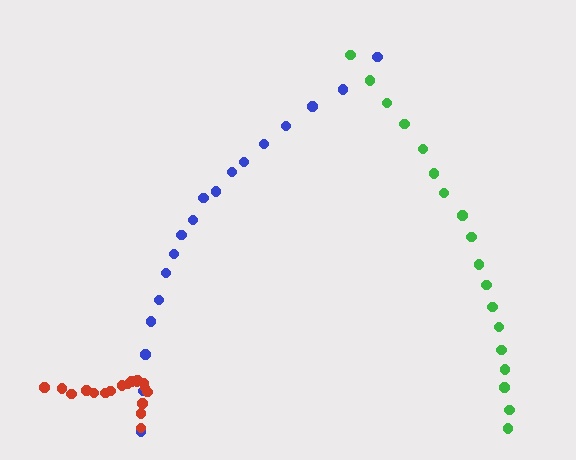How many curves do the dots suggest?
There are 3 distinct paths.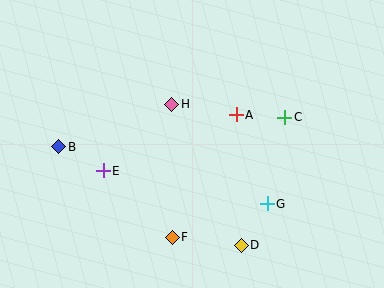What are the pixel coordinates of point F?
Point F is at (172, 238).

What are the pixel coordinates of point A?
Point A is at (236, 115).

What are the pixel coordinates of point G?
Point G is at (267, 204).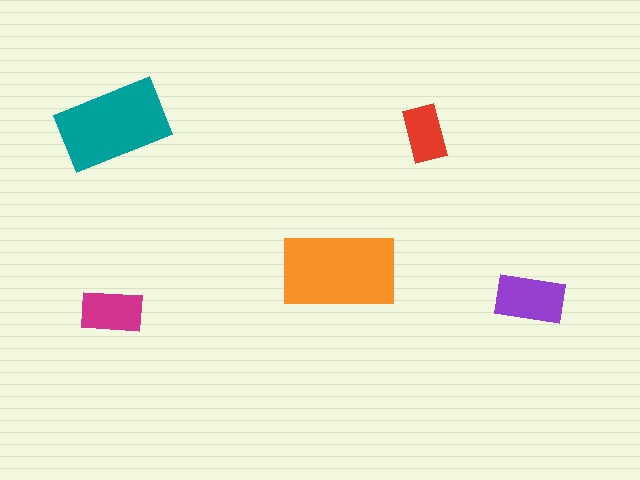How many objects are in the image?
There are 5 objects in the image.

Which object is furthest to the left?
The magenta rectangle is leftmost.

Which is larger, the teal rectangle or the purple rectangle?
The teal one.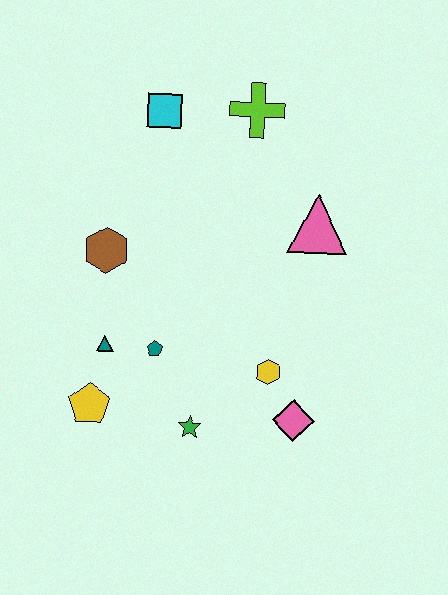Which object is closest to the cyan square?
The lime cross is closest to the cyan square.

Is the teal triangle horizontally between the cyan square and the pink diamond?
No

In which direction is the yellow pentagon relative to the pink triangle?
The yellow pentagon is to the left of the pink triangle.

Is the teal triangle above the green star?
Yes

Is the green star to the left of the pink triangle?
Yes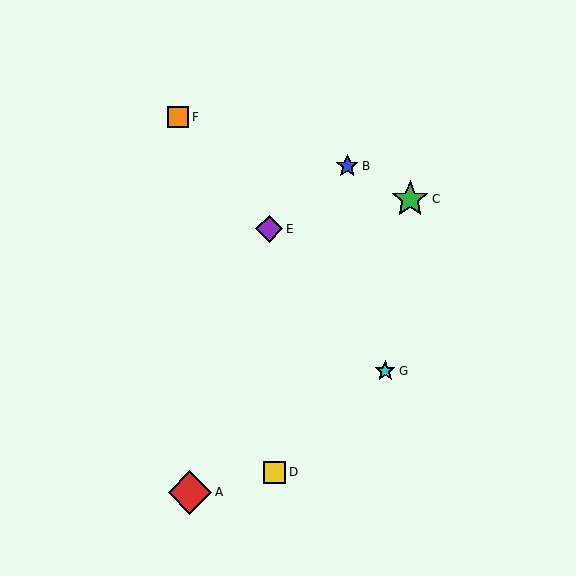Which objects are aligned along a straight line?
Objects E, F, G are aligned along a straight line.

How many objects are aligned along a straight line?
3 objects (E, F, G) are aligned along a straight line.